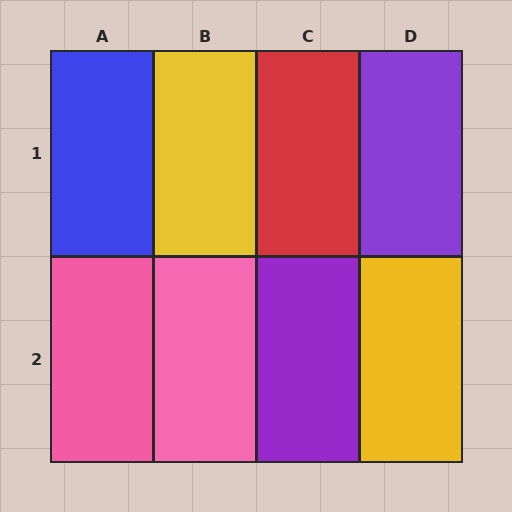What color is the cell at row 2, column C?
Purple.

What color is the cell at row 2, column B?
Pink.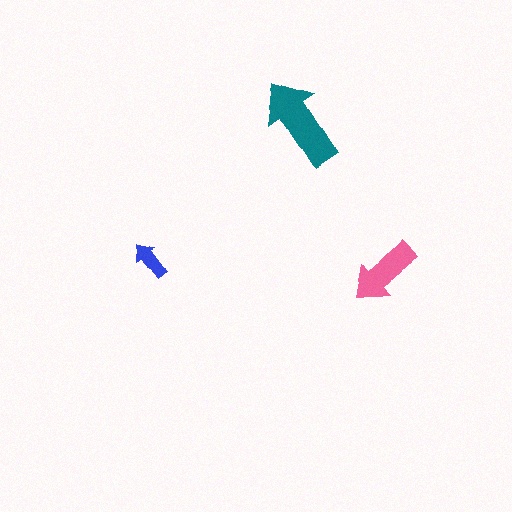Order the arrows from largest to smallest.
the teal one, the pink one, the blue one.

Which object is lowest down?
The pink arrow is bottommost.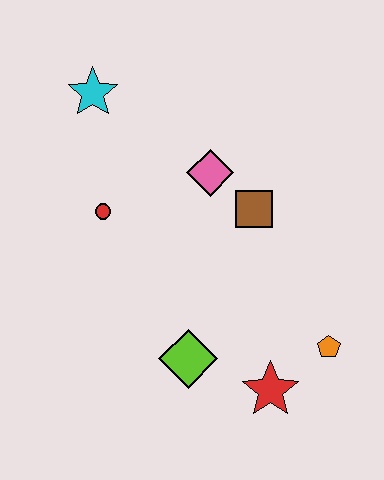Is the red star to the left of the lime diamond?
No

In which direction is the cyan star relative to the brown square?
The cyan star is to the left of the brown square.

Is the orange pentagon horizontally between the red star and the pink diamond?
No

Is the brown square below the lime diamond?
No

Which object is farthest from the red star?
The cyan star is farthest from the red star.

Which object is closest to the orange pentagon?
The red star is closest to the orange pentagon.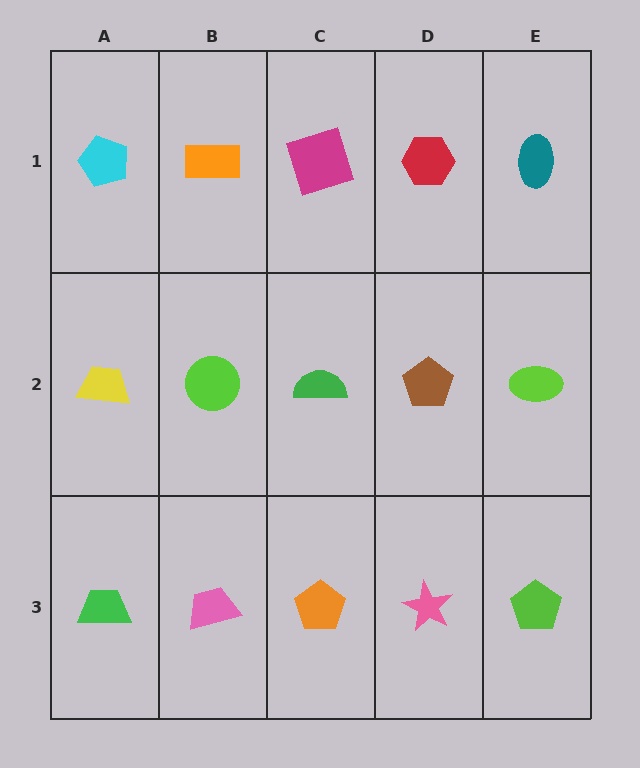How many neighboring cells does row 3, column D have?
3.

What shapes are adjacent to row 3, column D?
A brown pentagon (row 2, column D), an orange pentagon (row 3, column C), a lime pentagon (row 3, column E).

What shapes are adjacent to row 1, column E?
A lime ellipse (row 2, column E), a red hexagon (row 1, column D).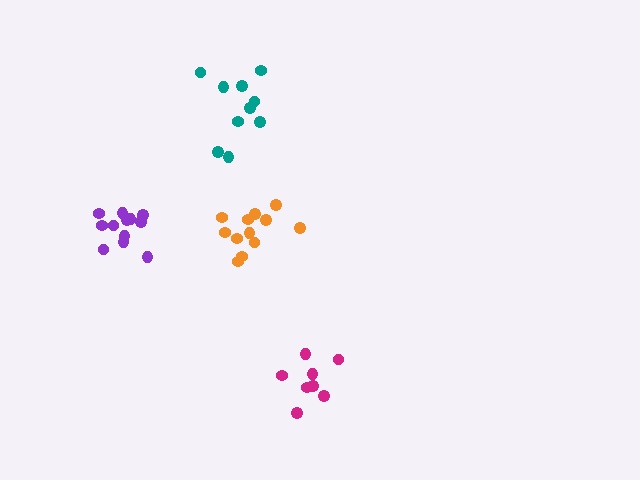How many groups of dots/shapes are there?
There are 4 groups.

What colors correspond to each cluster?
The clusters are colored: purple, teal, orange, magenta.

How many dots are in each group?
Group 1: 12 dots, Group 2: 10 dots, Group 3: 12 dots, Group 4: 8 dots (42 total).